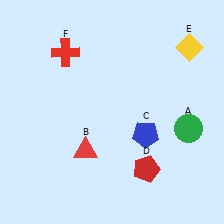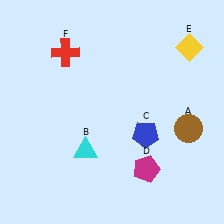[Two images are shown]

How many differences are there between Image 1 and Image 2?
There are 3 differences between the two images.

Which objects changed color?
A changed from green to brown. B changed from red to cyan. D changed from red to magenta.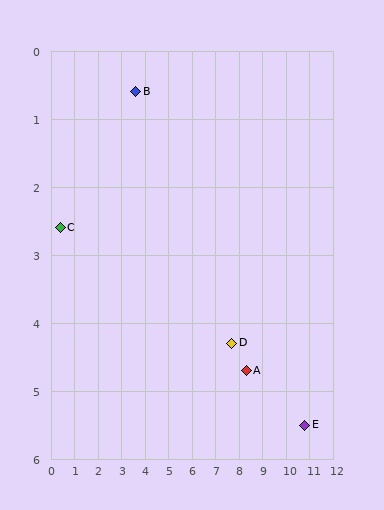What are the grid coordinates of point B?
Point B is at approximately (3.6, 0.6).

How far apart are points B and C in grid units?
Points B and C are about 3.8 grid units apart.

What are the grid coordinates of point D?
Point D is at approximately (7.7, 4.3).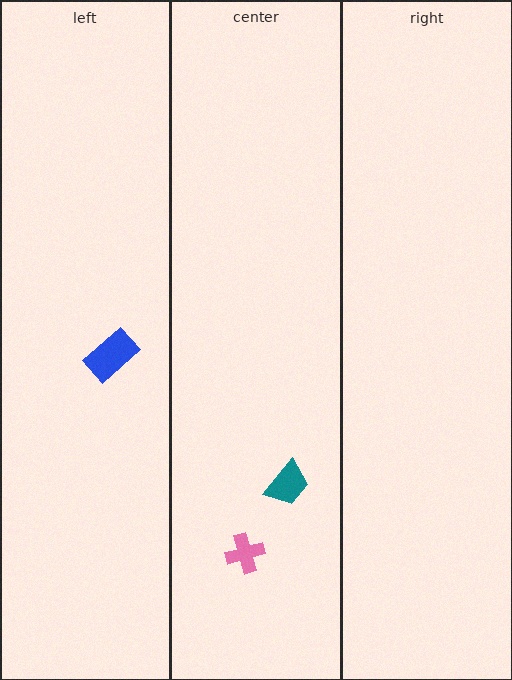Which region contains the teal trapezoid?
The center region.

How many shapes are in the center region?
2.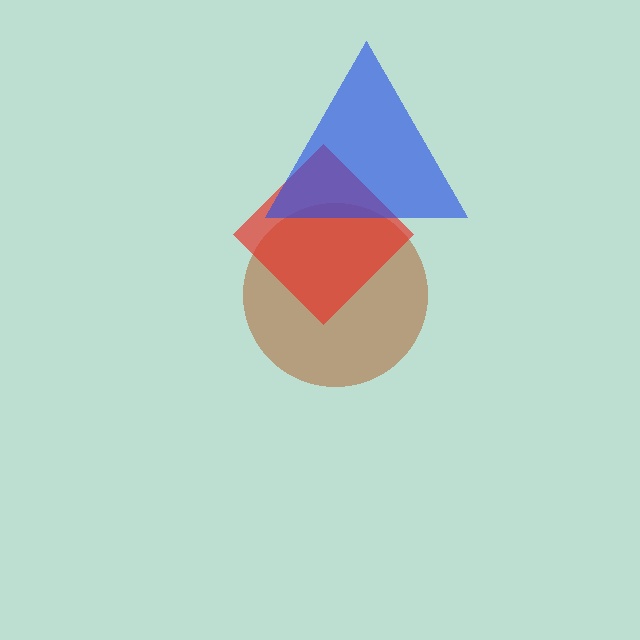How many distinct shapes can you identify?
There are 3 distinct shapes: a brown circle, a red diamond, a blue triangle.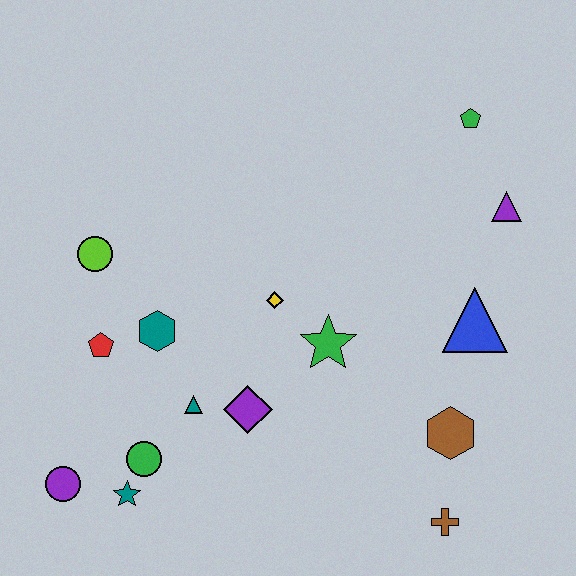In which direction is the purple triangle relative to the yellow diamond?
The purple triangle is to the right of the yellow diamond.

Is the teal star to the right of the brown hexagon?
No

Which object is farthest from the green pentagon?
The purple circle is farthest from the green pentagon.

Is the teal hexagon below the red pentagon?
No